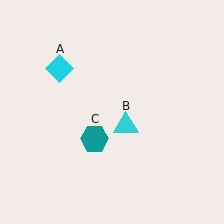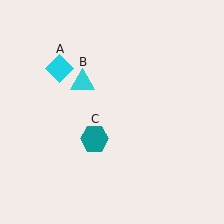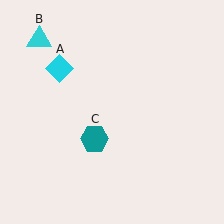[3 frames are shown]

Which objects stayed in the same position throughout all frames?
Cyan diamond (object A) and teal hexagon (object C) remained stationary.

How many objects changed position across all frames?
1 object changed position: cyan triangle (object B).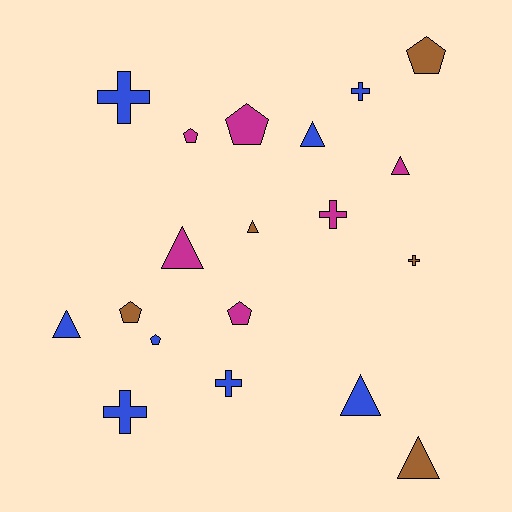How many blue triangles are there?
There are 3 blue triangles.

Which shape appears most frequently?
Triangle, with 7 objects.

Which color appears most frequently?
Blue, with 8 objects.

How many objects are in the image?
There are 19 objects.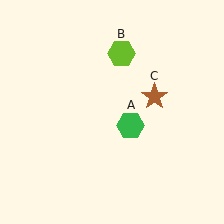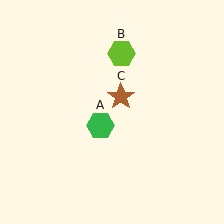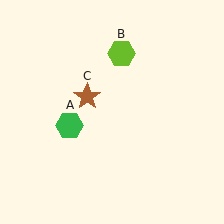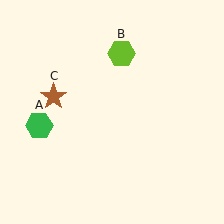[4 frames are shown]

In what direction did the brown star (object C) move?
The brown star (object C) moved left.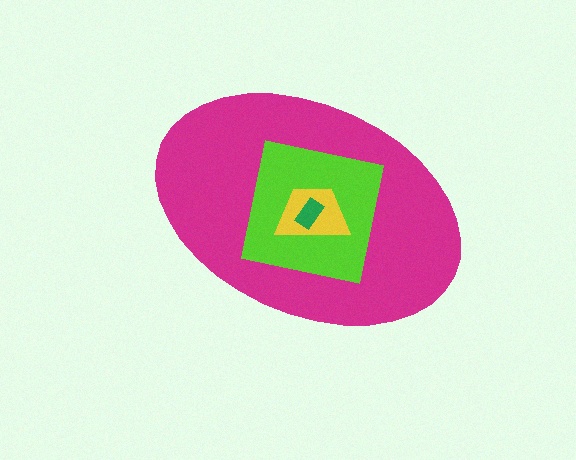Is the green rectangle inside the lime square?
Yes.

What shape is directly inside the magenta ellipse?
The lime square.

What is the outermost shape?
The magenta ellipse.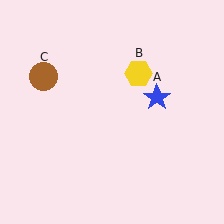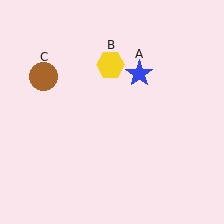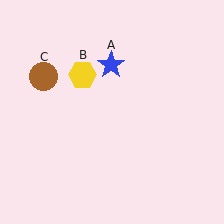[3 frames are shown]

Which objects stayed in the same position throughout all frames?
Brown circle (object C) remained stationary.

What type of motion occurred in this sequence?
The blue star (object A), yellow hexagon (object B) rotated counterclockwise around the center of the scene.